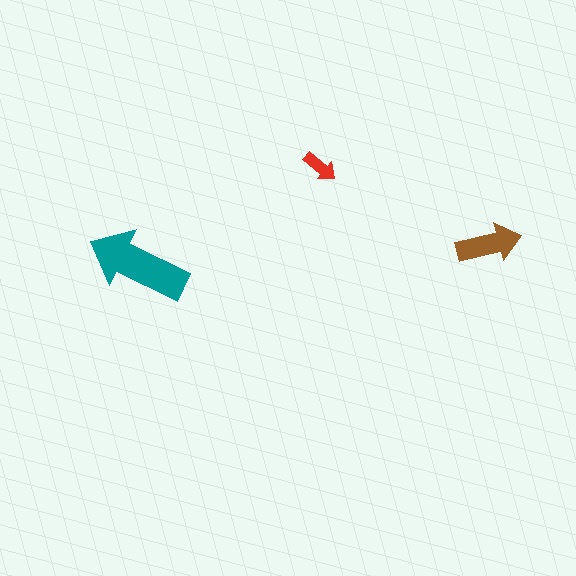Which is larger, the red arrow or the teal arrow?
The teal one.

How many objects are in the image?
There are 3 objects in the image.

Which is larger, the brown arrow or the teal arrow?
The teal one.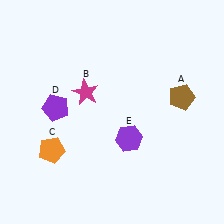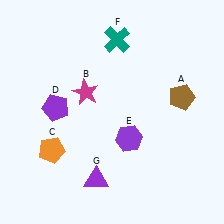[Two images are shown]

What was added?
A teal cross (F), a purple triangle (G) were added in Image 2.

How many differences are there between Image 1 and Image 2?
There are 2 differences between the two images.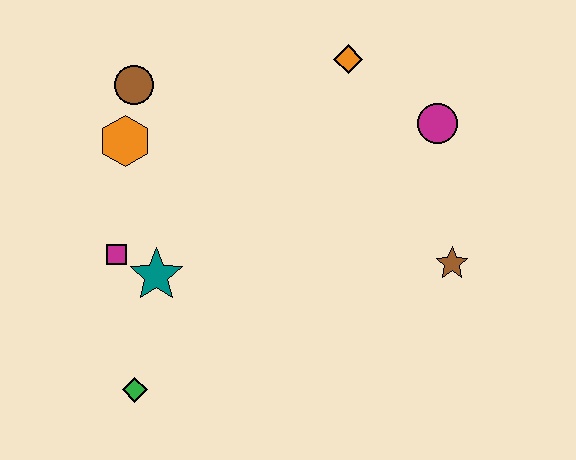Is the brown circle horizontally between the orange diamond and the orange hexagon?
Yes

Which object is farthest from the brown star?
The brown circle is farthest from the brown star.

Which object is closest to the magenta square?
The teal star is closest to the magenta square.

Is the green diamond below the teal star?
Yes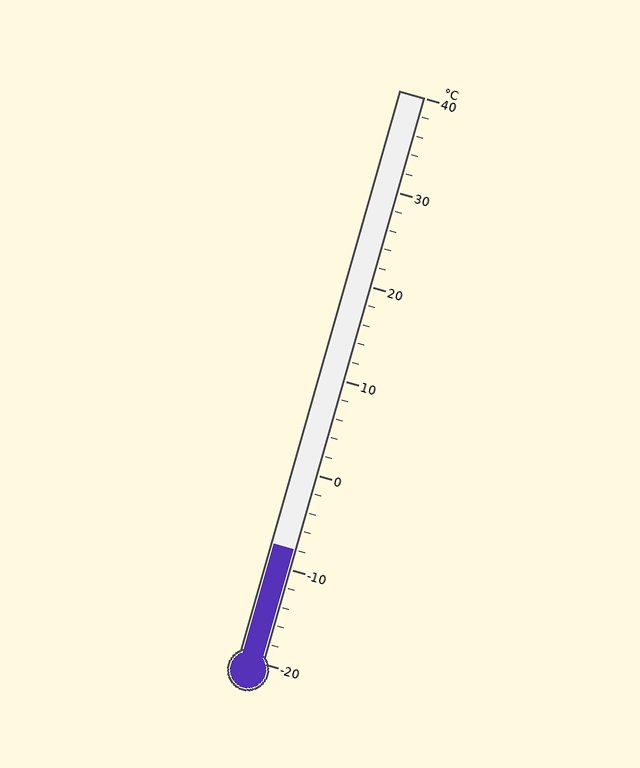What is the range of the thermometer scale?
The thermometer scale ranges from -20°C to 40°C.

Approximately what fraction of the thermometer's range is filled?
The thermometer is filled to approximately 20% of its range.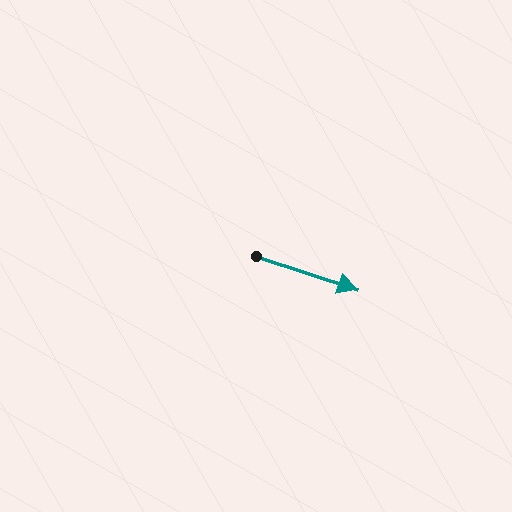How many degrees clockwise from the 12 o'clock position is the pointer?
Approximately 108 degrees.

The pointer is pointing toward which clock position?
Roughly 4 o'clock.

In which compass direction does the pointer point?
East.